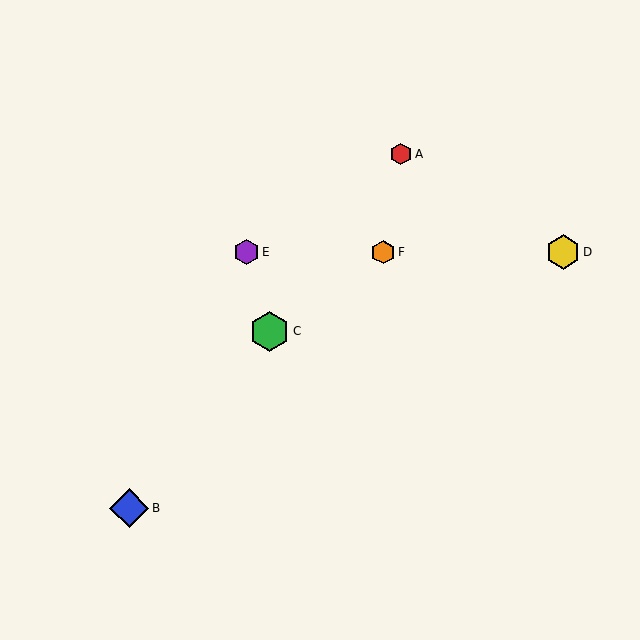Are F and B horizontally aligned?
No, F is at y≈252 and B is at y≈508.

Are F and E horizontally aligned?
Yes, both are at y≈252.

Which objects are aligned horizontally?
Objects D, E, F are aligned horizontally.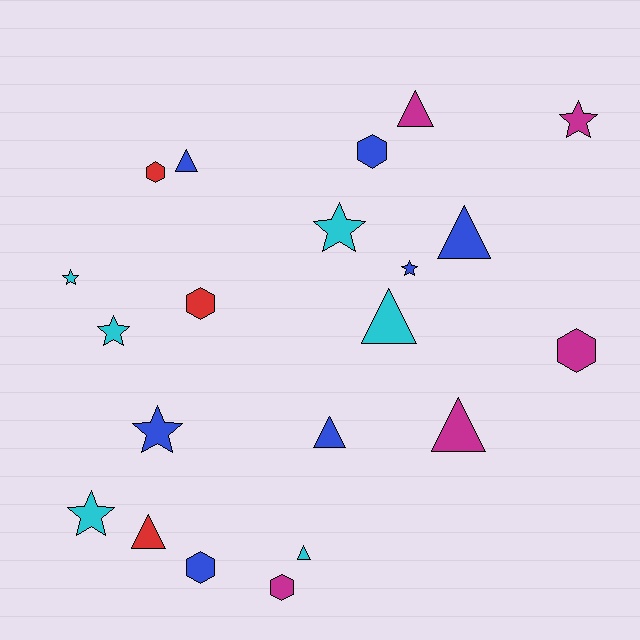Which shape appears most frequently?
Triangle, with 8 objects.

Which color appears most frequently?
Blue, with 7 objects.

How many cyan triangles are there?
There are 2 cyan triangles.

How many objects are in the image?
There are 21 objects.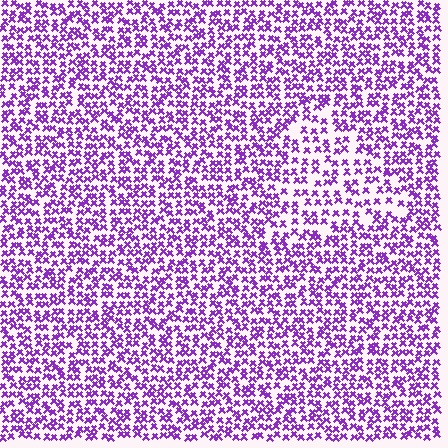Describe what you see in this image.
The image contains small purple elements arranged at two different densities. A triangle-shaped region is visible where the elements are less densely packed than the surrounding area.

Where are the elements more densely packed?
The elements are more densely packed outside the triangle boundary.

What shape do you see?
I see a triangle.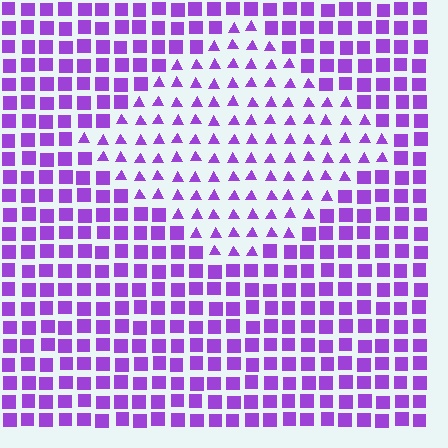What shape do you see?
I see a diamond.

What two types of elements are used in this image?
The image uses triangles inside the diamond region and squares outside it.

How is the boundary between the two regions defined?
The boundary is defined by a change in element shape: triangles inside vs. squares outside. All elements share the same color and spacing.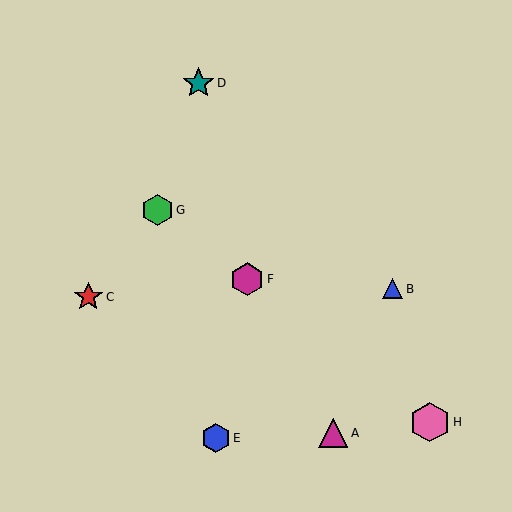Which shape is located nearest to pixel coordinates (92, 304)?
The red star (labeled C) at (88, 297) is nearest to that location.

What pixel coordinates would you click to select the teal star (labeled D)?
Click at (198, 83) to select the teal star D.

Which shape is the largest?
The pink hexagon (labeled H) is the largest.